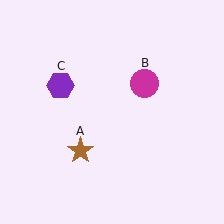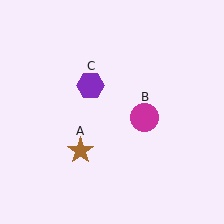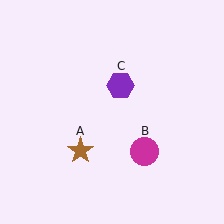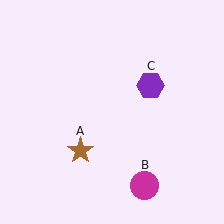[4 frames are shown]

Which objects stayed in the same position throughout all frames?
Brown star (object A) remained stationary.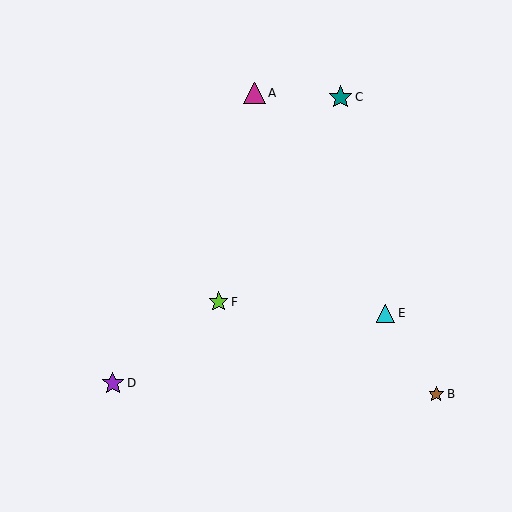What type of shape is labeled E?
Shape E is a cyan triangle.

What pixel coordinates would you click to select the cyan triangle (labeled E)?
Click at (386, 313) to select the cyan triangle E.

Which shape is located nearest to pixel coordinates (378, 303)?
The cyan triangle (labeled E) at (386, 313) is nearest to that location.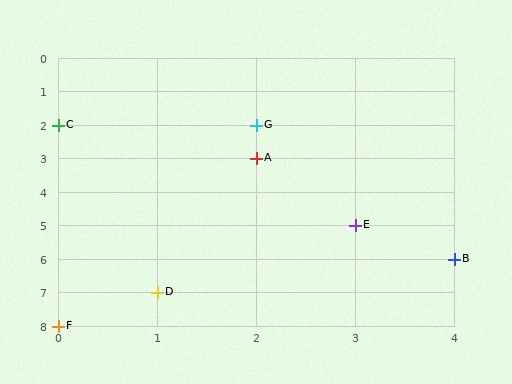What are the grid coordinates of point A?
Point A is at grid coordinates (2, 3).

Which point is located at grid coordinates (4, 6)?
Point B is at (4, 6).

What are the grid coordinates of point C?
Point C is at grid coordinates (0, 2).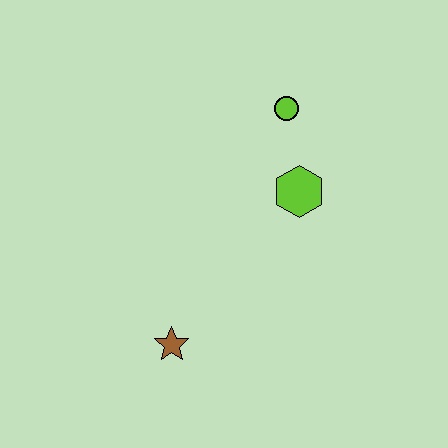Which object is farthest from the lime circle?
The brown star is farthest from the lime circle.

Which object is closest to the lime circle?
The lime hexagon is closest to the lime circle.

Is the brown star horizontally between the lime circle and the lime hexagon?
No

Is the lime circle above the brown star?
Yes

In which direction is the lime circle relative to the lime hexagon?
The lime circle is above the lime hexagon.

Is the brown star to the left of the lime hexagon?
Yes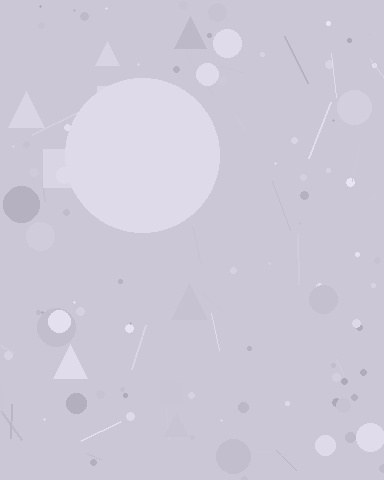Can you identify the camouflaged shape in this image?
The camouflaged shape is a circle.